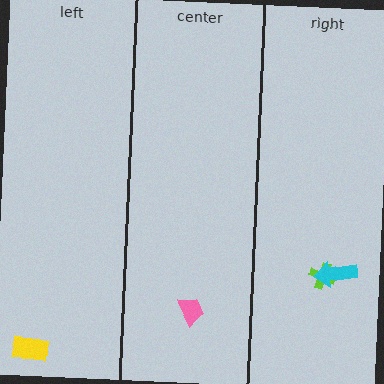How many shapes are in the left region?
1.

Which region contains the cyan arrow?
The right region.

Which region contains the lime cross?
The right region.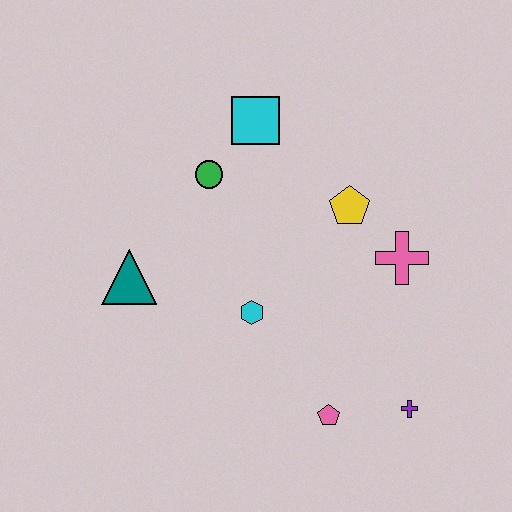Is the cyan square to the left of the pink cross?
Yes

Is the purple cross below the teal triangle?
Yes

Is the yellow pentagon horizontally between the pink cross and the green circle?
Yes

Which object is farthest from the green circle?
The purple cross is farthest from the green circle.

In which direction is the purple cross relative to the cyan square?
The purple cross is below the cyan square.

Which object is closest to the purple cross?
The pink pentagon is closest to the purple cross.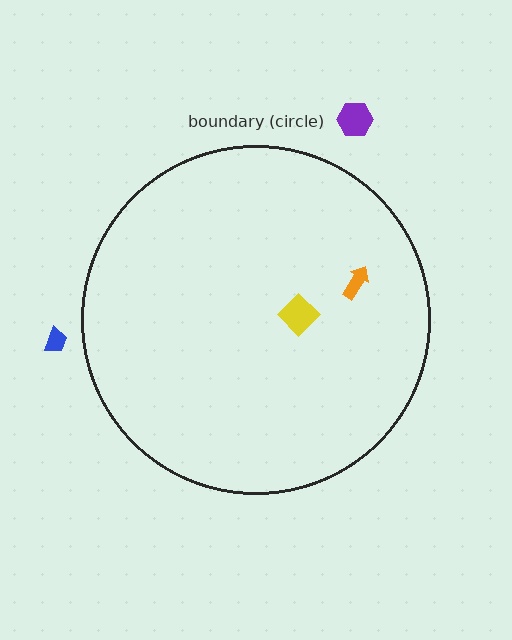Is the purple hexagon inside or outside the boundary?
Outside.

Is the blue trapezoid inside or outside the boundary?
Outside.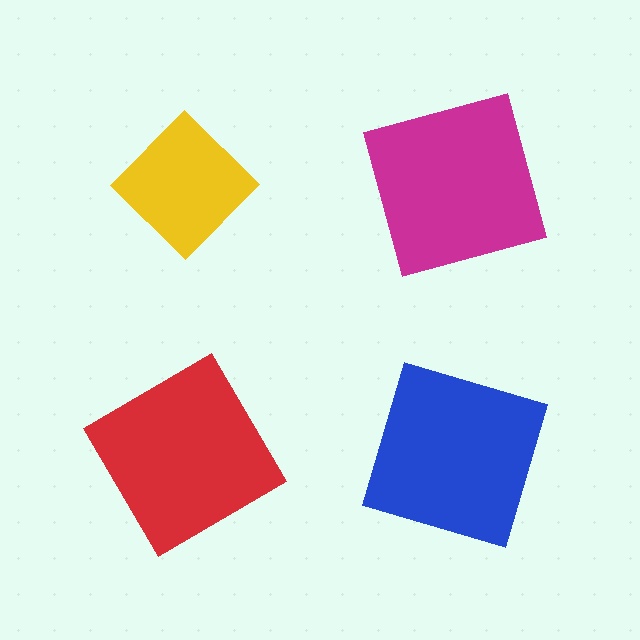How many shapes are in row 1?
2 shapes.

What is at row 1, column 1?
A yellow diamond.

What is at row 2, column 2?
A blue square.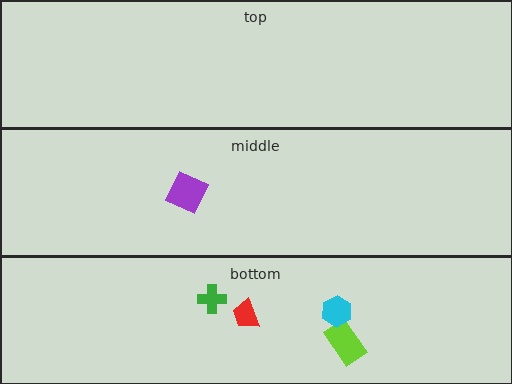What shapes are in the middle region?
The purple square.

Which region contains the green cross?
The bottom region.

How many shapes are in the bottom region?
4.